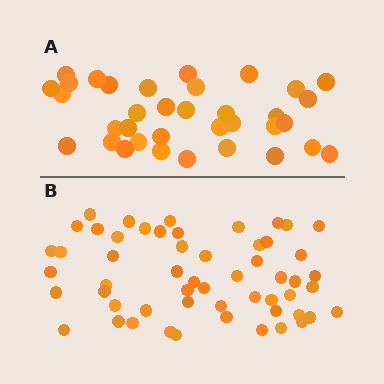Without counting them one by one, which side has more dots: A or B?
Region B (the bottom region) has more dots.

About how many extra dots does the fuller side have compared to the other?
Region B has approximately 20 more dots than region A.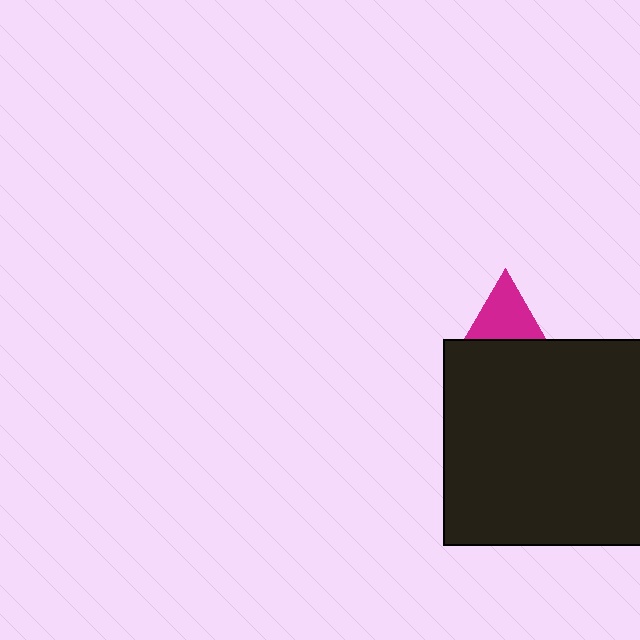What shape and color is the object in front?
The object in front is a black rectangle.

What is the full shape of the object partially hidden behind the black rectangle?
The partially hidden object is a magenta triangle.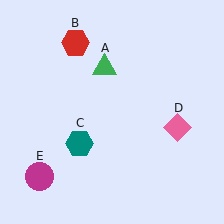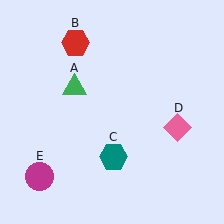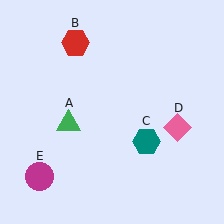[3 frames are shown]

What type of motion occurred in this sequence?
The green triangle (object A), teal hexagon (object C) rotated counterclockwise around the center of the scene.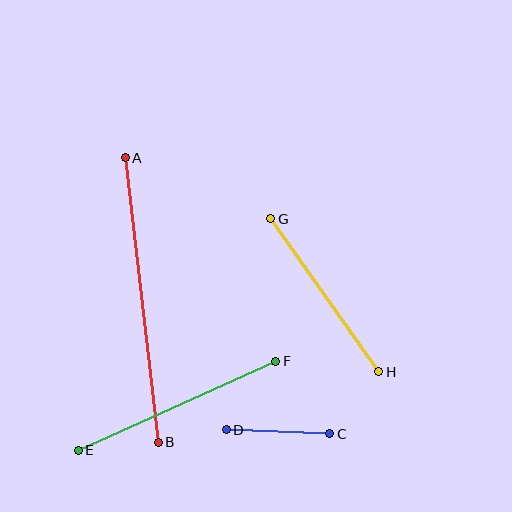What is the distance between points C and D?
The distance is approximately 104 pixels.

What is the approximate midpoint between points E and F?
The midpoint is at approximately (177, 406) pixels.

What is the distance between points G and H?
The distance is approximately 187 pixels.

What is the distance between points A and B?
The distance is approximately 286 pixels.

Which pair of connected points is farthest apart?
Points A and B are farthest apart.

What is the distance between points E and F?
The distance is approximately 217 pixels.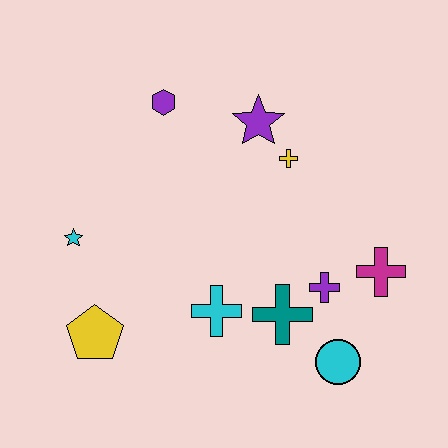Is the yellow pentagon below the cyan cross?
Yes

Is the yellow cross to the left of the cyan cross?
No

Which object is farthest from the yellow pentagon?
The magenta cross is farthest from the yellow pentagon.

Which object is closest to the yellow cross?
The purple star is closest to the yellow cross.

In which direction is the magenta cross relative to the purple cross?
The magenta cross is to the right of the purple cross.